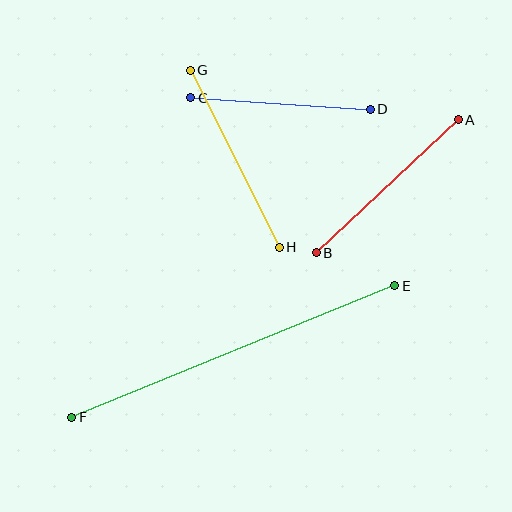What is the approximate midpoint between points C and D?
The midpoint is at approximately (281, 104) pixels.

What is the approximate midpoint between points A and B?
The midpoint is at approximately (387, 186) pixels.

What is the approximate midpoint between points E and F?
The midpoint is at approximately (233, 351) pixels.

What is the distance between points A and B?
The distance is approximately 195 pixels.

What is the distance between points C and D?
The distance is approximately 180 pixels.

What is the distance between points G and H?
The distance is approximately 198 pixels.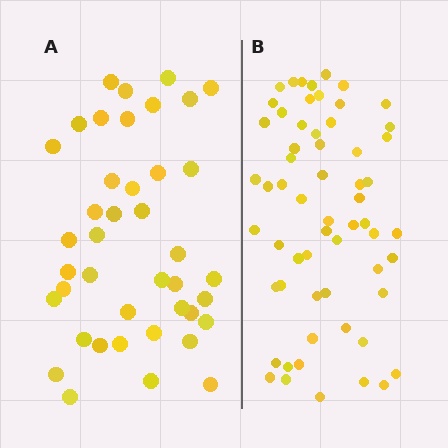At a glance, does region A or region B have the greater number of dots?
Region B (the right region) has more dots.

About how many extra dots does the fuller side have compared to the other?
Region B has approximately 20 more dots than region A.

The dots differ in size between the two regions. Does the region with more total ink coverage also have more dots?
No. Region A has more total ink coverage because its dots are larger, but region B actually contains more individual dots. Total area can be misleading — the number of items is what matters here.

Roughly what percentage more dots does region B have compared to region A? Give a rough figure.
About 45% more.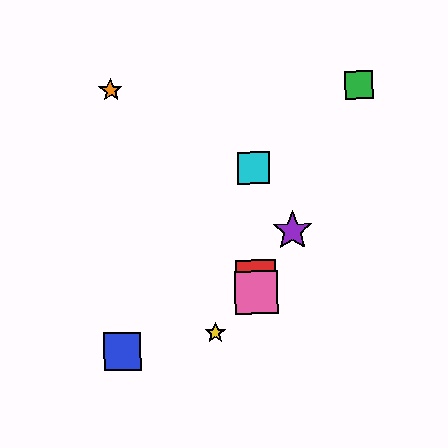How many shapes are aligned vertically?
3 shapes (the red square, the cyan square, the pink square) are aligned vertically.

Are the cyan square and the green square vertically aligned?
No, the cyan square is at x≈254 and the green square is at x≈359.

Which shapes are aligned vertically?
The red square, the cyan square, the pink square are aligned vertically.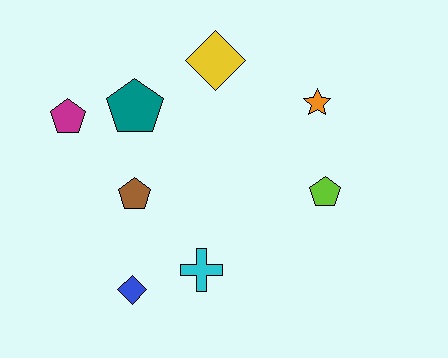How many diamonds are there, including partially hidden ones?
There are 2 diamonds.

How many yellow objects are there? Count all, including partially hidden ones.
There is 1 yellow object.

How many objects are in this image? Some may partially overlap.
There are 8 objects.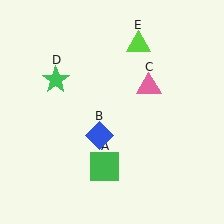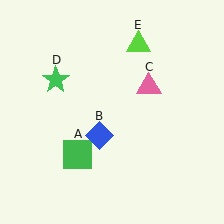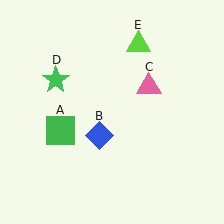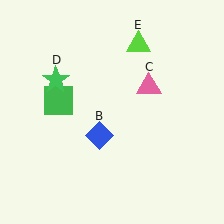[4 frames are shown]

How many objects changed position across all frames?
1 object changed position: green square (object A).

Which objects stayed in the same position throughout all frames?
Blue diamond (object B) and pink triangle (object C) and green star (object D) and lime triangle (object E) remained stationary.